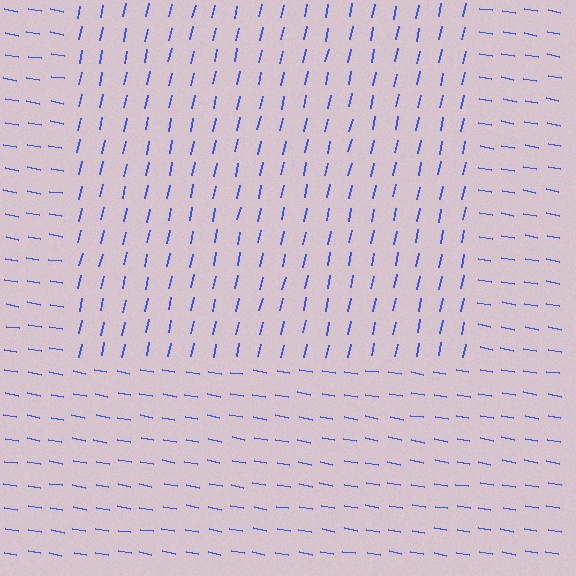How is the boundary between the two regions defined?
The boundary is defined purely by a change in line orientation (approximately 88 degrees difference). All lines are the same color and thickness.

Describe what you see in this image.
The image is filled with small blue line segments. A rectangle region in the image has lines oriented differently from the surrounding lines, creating a visible texture boundary.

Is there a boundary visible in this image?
Yes, there is a texture boundary formed by a change in line orientation.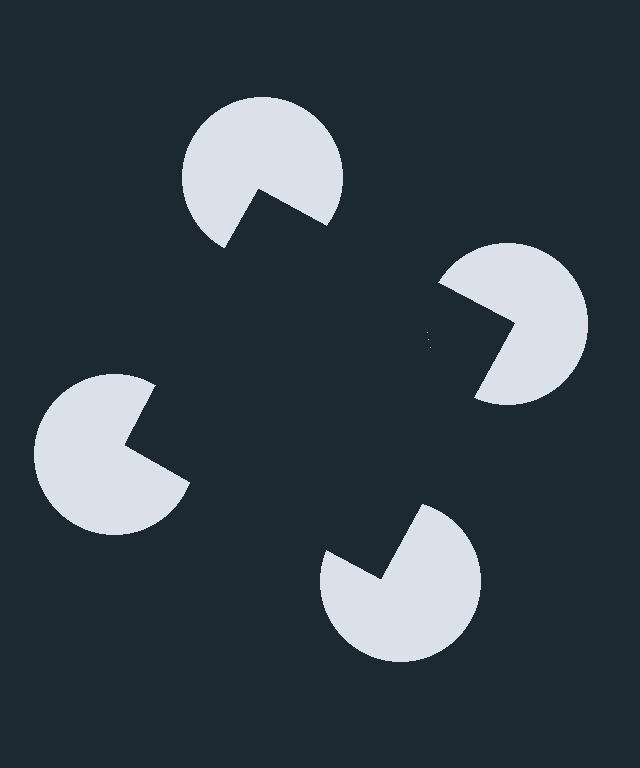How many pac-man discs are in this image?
There are 4 — one at each vertex of the illusory square.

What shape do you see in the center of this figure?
An illusory square — its edges are inferred from the aligned wedge cuts in the pac-man discs, not physically drawn.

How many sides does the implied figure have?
4 sides.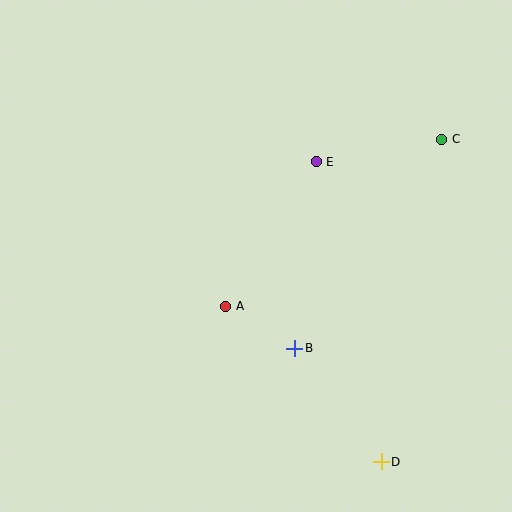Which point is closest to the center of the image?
Point A at (226, 306) is closest to the center.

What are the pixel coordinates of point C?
Point C is at (442, 139).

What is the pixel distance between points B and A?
The distance between B and A is 80 pixels.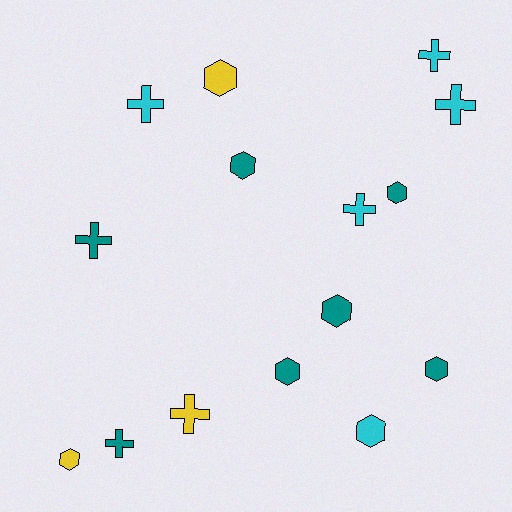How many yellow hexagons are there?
There are 2 yellow hexagons.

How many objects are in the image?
There are 15 objects.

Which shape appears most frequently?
Hexagon, with 8 objects.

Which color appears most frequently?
Teal, with 7 objects.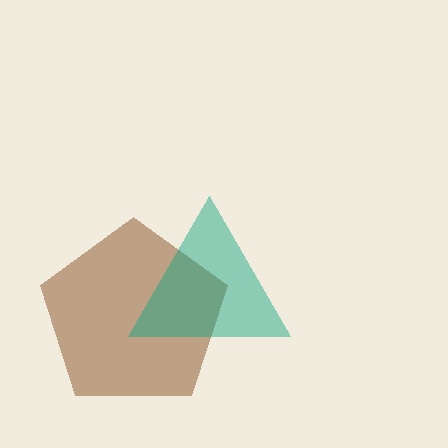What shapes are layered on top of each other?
The layered shapes are: a brown pentagon, a teal triangle.